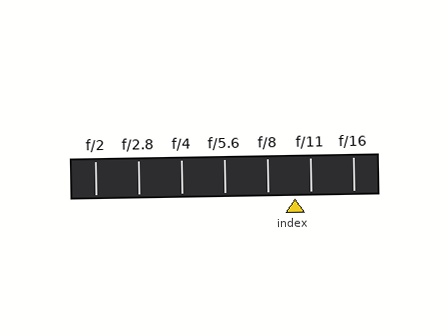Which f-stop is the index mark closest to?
The index mark is closest to f/11.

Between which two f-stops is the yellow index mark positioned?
The index mark is between f/8 and f/11.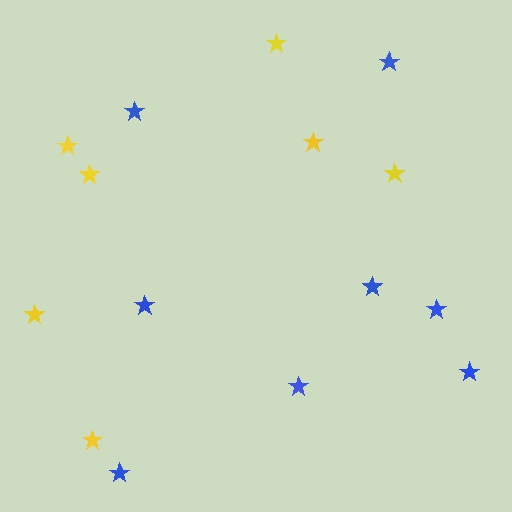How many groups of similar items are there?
There are 2 groups: one group of blue stars (8) and one group of yellow stars (7).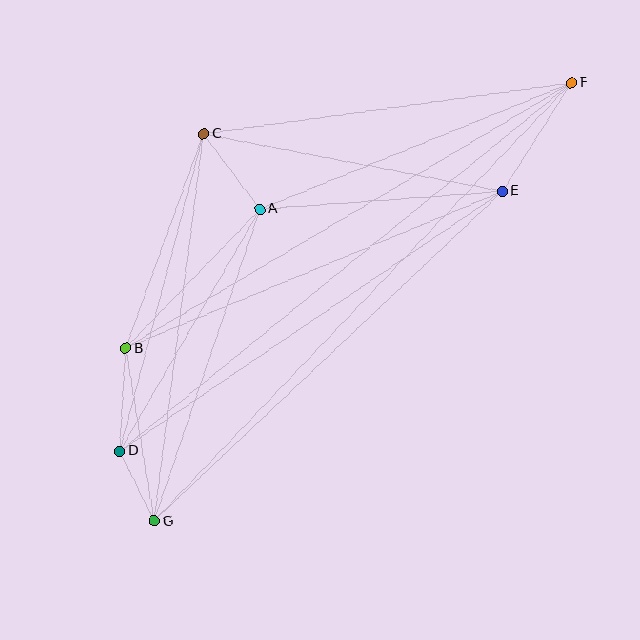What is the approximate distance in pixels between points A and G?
The distance between A and G is approximately 329 pixels.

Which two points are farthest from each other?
Points F and G are farthest from each other.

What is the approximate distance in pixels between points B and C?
The distance between B and C is approximately 228 pixels.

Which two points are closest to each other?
Points D and G are closest to each other.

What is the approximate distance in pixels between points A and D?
The distance between A and D is approximately 280 pixels.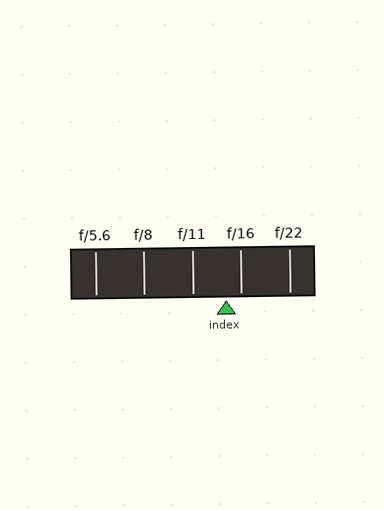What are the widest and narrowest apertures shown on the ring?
The widest aperture shown is f/5.6 and the narrowest is f/22.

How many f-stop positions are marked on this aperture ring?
There are 5 f-stop positions marked.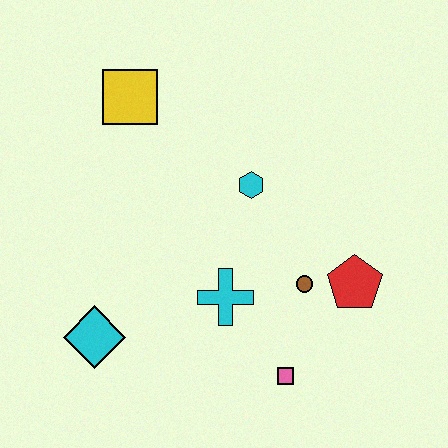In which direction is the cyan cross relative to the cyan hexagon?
The cyan cross is below the cyan hexagon.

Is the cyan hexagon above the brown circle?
Yes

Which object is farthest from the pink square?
The yellow square is farthest from the pink square.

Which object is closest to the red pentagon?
The brown circle is closest to the red pentagon.